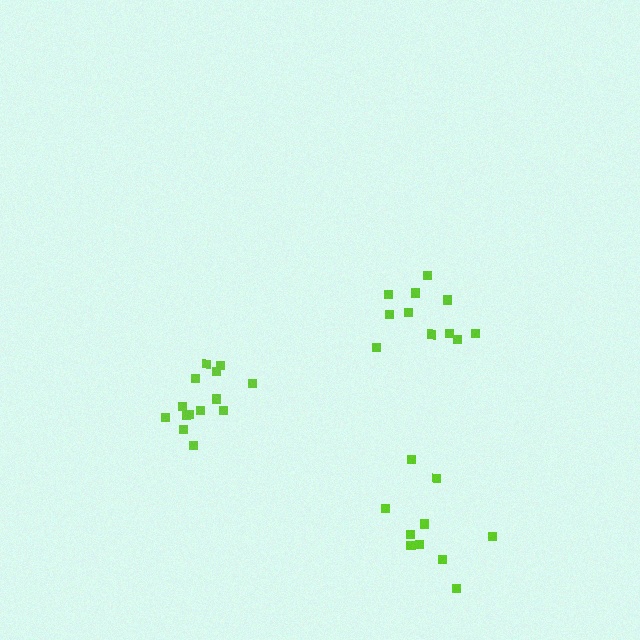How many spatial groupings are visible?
There are 3 spatial groupings.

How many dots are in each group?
Group 1: 11 dots, Group 2: 10 dots, Group 3: 14 dots (35 total).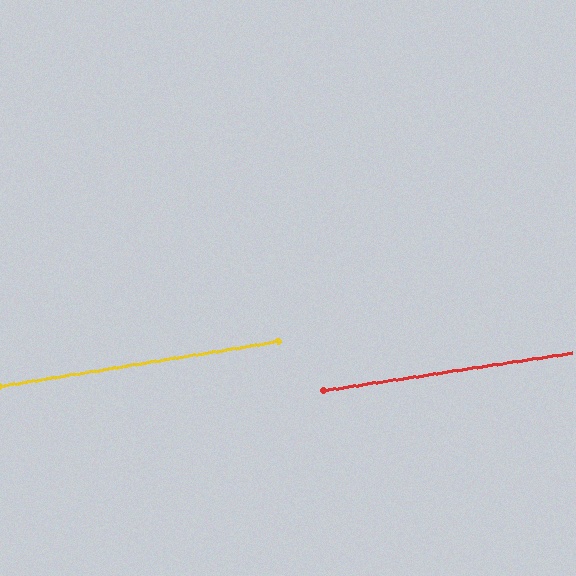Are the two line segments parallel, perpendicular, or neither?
Parallel — their directions differ by only 0.4°.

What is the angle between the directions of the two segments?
Approximately 0 degrees.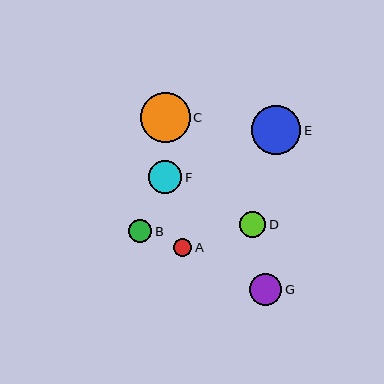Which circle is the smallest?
Circle A is the smallest with a size of approximately 18 pixels.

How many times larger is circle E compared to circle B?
Circle E is approximately 2.1 times the size of circle B.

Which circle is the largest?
Circle C is the largest with a size of approximately 50 pixels.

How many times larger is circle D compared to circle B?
Circle D is approximately 1.1 times the size of circle B.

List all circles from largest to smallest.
From largest to smallest: C, E, F, G, D, B, A.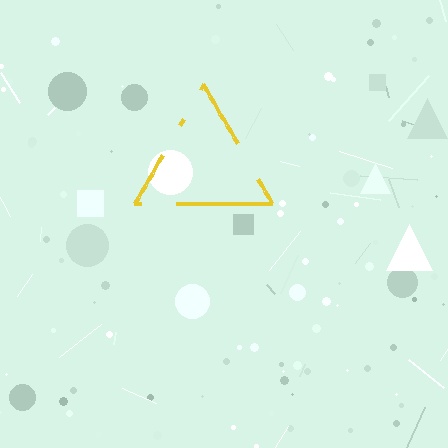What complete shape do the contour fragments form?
The contour fragments form a triangle.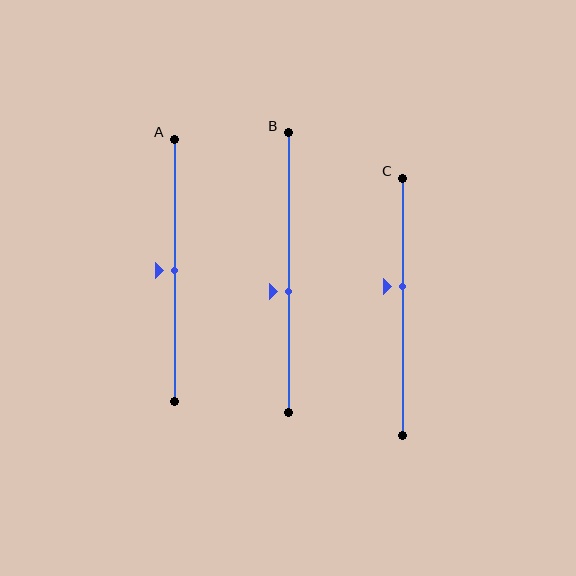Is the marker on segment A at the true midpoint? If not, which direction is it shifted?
Yes, the marker on segment A is at the true midpoint.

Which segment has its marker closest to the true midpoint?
Segment A has its marker closest to the true midpoint.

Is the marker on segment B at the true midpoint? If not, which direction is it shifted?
No, the marker on segment B is shifted downward by about 7% of the segment length.